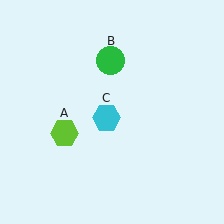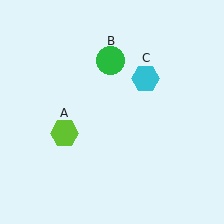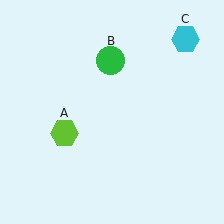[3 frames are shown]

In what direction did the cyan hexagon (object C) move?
The cyan hexagon (object C) moved up and to the right.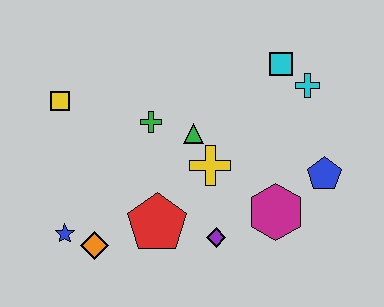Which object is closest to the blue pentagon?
The magenta hexagon is closest to the blue pentagon.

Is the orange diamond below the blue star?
Yes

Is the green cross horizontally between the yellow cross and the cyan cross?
No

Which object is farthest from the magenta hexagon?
The yellow square is farthest from the magenta hexagon.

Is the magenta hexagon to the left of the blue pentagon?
Yes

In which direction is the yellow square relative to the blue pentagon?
The yellow square is to the left of the blue pentagon.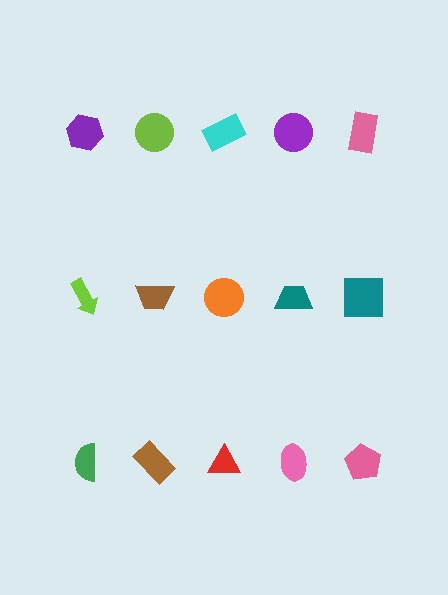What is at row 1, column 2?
A lime circle.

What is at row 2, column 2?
A brown trapezoid.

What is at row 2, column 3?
An orange circle.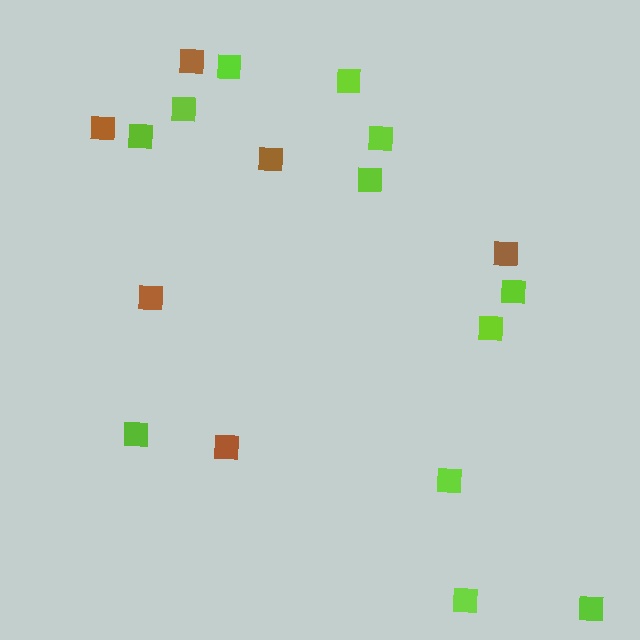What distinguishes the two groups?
There are 2 groups: one group of brown squares (6) and one group of lime squares (12).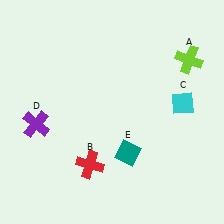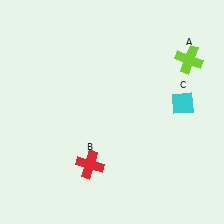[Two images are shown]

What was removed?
The purple cross (D), the teal diamond (E) were removed in Image 2.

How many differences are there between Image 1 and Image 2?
There are 2 differences between the two images.